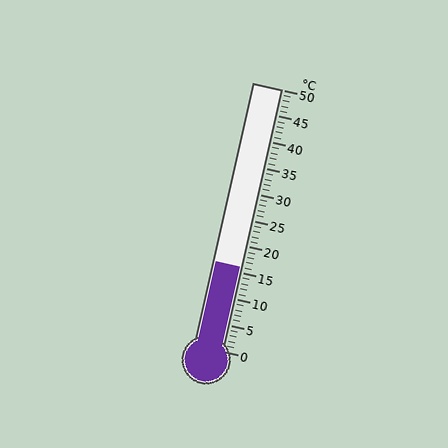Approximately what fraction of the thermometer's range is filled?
The thermometer is filled to approximately 30% of its range.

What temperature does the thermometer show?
The thermometer shows approximately 16°C.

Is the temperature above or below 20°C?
The temperature is below 20°C.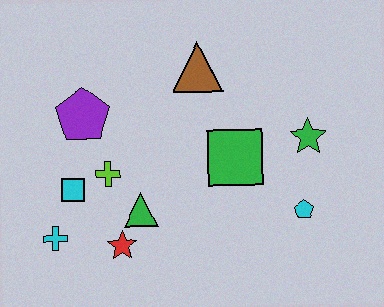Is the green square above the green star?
No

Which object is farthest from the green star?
The cyan cross is farthest from the green star.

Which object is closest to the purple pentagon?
The lime cross is closest to the purple pentagon.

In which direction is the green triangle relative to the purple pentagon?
The green triangle is below the purple pentagon.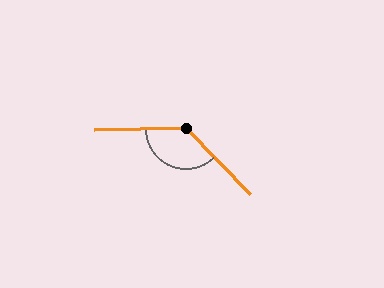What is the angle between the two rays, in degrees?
Approximately 134 degrees.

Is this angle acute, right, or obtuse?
It is obtuse.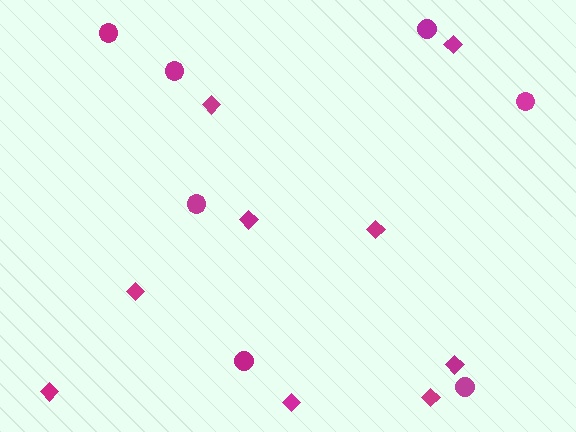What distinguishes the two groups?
There are 2 groups: one group of diamonds (9) and one group of circles (7).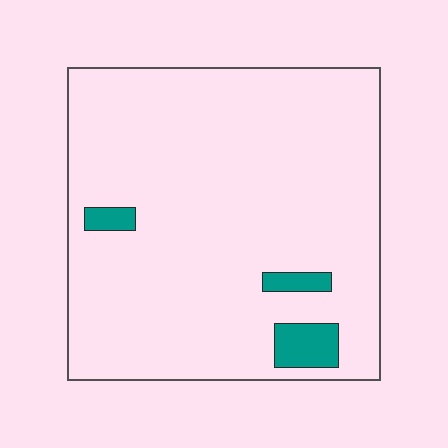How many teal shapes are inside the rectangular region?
3.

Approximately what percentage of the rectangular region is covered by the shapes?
Approximately 5%.